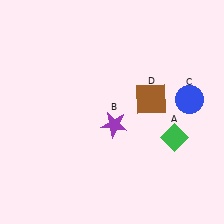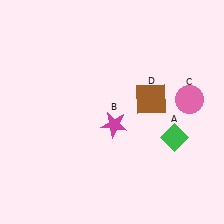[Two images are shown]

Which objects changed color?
B changed from purple to magenta. C changed from blue to pink.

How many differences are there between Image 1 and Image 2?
There are 2 differences between the two images.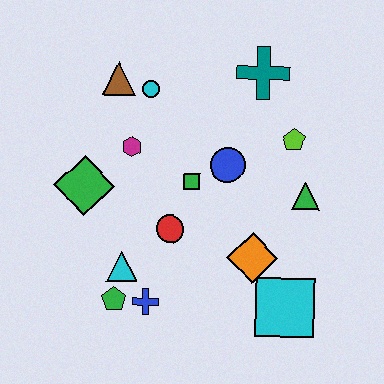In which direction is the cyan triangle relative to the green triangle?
The cyan triangle is to the left of the green triangle.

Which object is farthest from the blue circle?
The green pentagon is farthest from the blue circle.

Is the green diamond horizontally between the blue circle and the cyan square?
No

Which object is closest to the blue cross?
The green pentagon is closest to the blue cross.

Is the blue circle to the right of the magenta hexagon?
Yes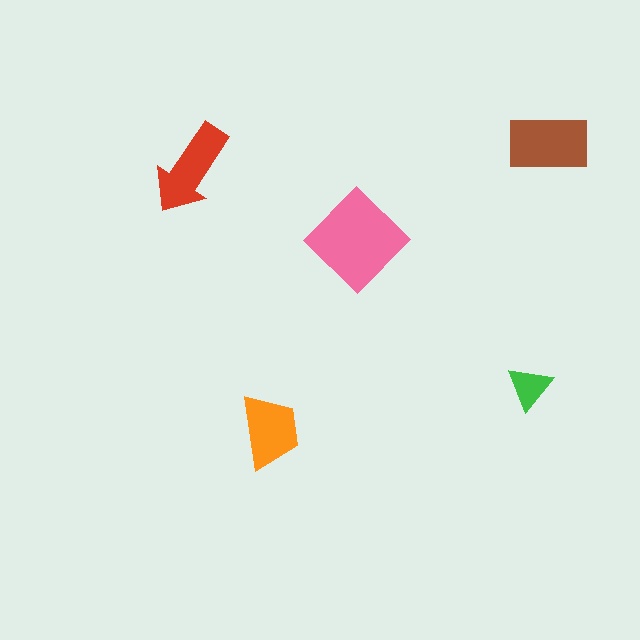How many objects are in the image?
There are 5 objects in the image.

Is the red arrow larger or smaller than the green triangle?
Larger.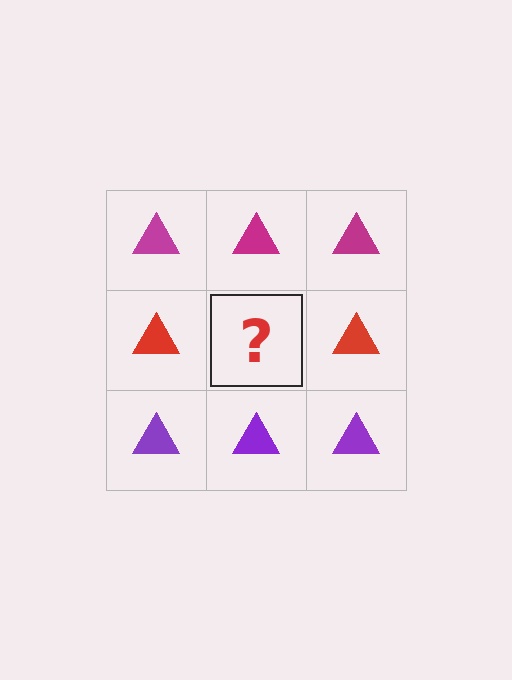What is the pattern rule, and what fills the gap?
The rule is that each row has a consistent color. The gap should be filled with a red triangle.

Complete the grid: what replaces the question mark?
The question mark should be replaced with a red triangle.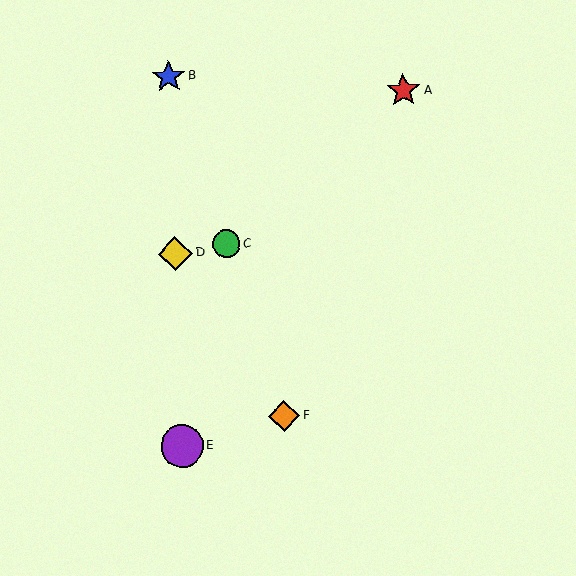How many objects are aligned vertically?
3 objects (B, D, E) are aligned vertically.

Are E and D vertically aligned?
Yes, both are at x≈182.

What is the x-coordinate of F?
Object F is at x≈284.